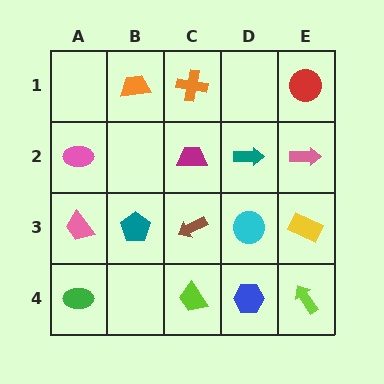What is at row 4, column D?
A blue hexagon.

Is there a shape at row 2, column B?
No, that cell is empty.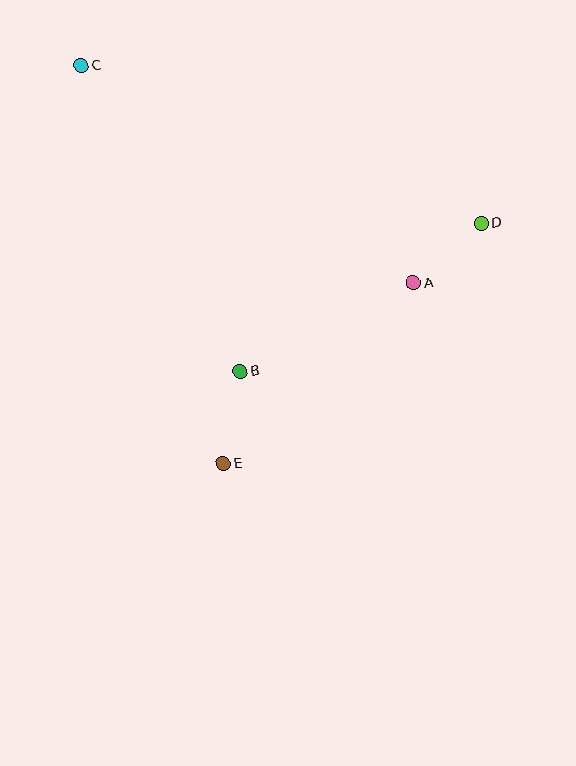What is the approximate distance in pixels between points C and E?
The distance between C and E is approximately 422 pixels.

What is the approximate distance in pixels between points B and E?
The distance between B and E is approximately 94 pixels.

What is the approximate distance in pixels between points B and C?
The distance between B and C is approximately 344 pixels.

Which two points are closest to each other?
Points A and D are closest to each other.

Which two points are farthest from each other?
Points C and D are farthest from each other.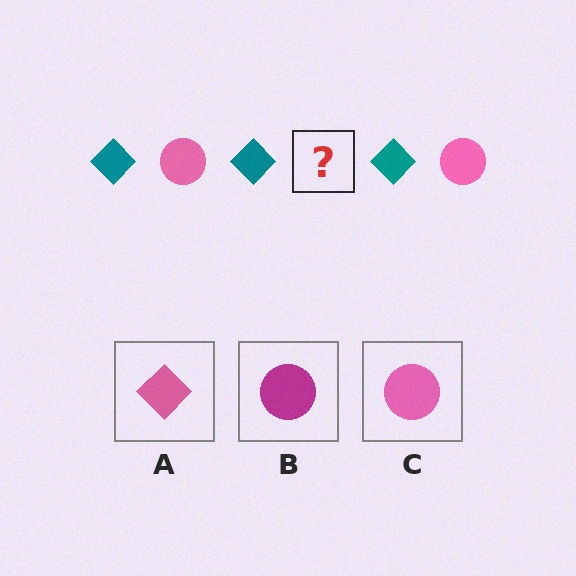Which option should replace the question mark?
Option C.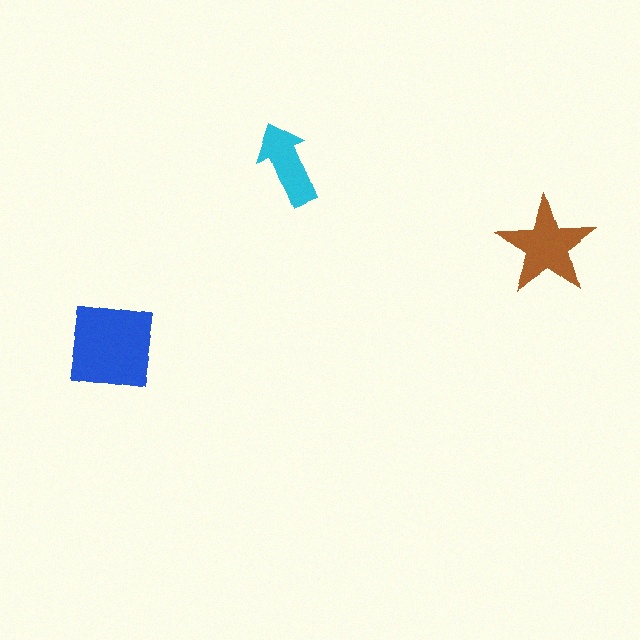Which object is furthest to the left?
The blue square is leftmost.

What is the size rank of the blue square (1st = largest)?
1st.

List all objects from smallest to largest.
The cyan arrow, the brown star, the blue square.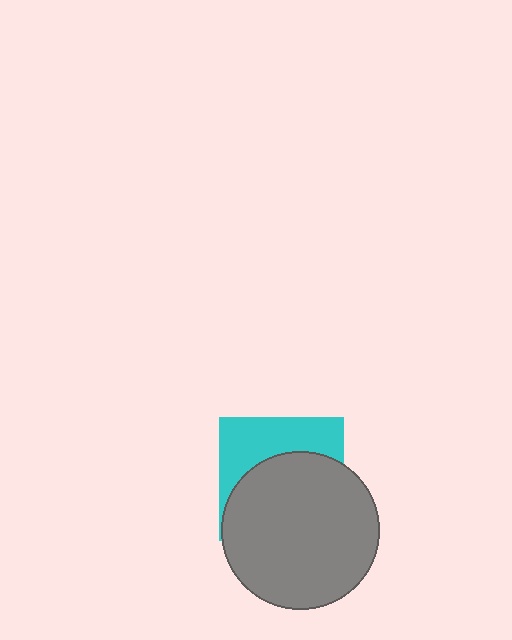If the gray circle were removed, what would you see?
You would see the complete cyan square.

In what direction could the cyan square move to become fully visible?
The cyan square could move up. That would shift it out from behind the gray circle entirely.